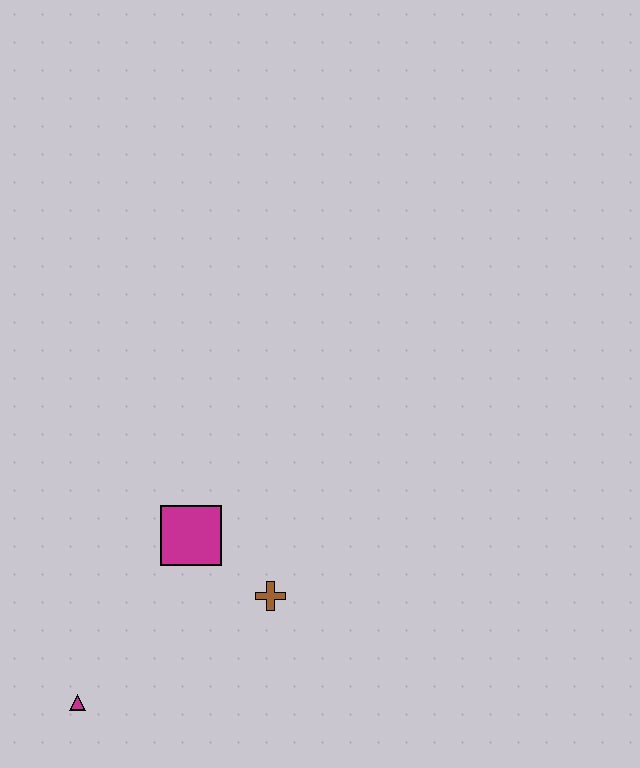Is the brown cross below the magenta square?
Yes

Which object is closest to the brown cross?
The magenta square is closest to the brown cross.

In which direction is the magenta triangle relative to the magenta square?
The magenta triangle is below the magenta square.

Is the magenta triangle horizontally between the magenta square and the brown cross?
No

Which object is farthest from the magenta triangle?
The brown cross is farthest from the magenta triangle.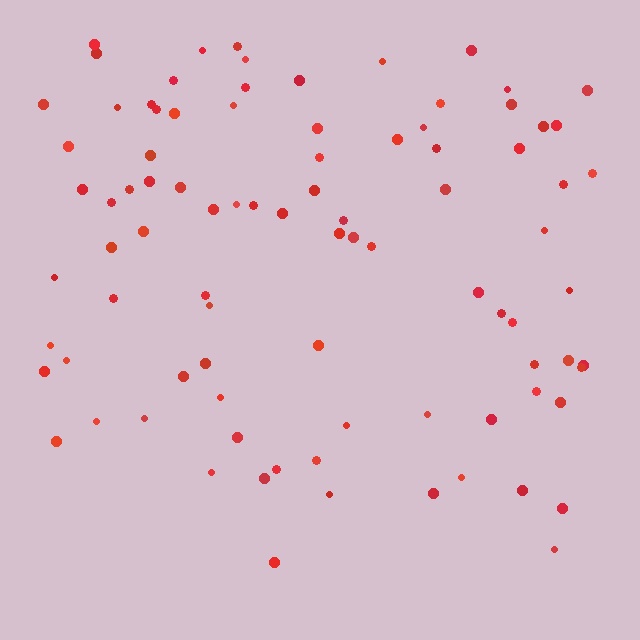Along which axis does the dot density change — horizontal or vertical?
Vertical.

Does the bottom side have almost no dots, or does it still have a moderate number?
Still a moderate number, just noticeably fewer than the top.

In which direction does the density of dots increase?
From bottom to top, with the top side densest.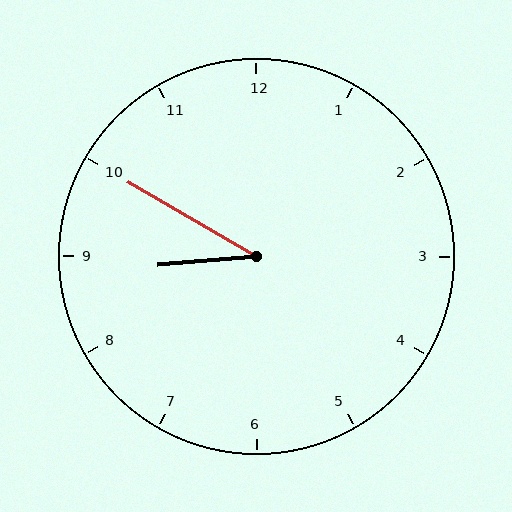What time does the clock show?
8:50.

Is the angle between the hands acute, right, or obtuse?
It is acute.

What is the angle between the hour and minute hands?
Approximately 35 degrees.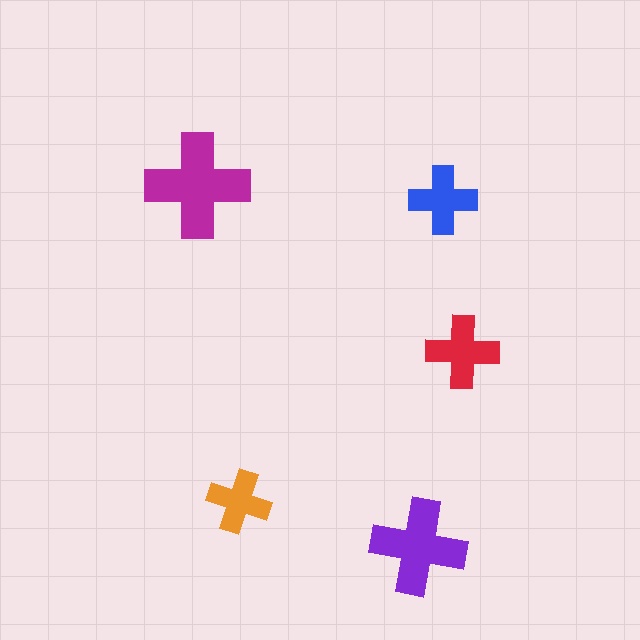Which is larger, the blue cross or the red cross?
The red one.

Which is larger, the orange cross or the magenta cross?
The magenta one.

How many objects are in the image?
There are 5 objects in the image.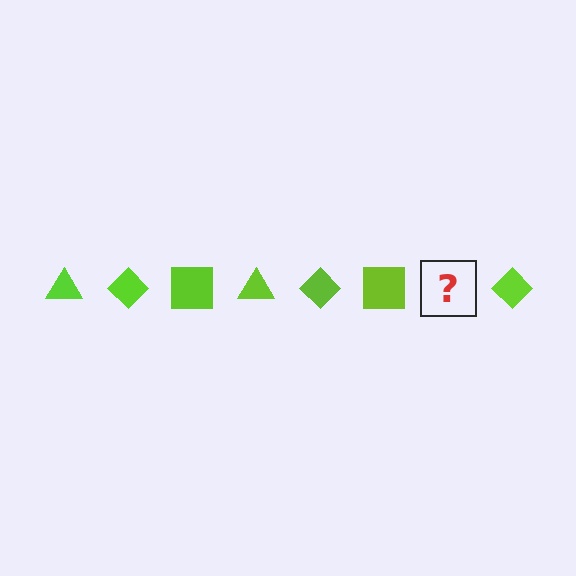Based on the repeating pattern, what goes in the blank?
The blank should be a lime triangle.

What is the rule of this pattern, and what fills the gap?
The rule is that the pattern cycles through triangle, diamond, square shapes in lime. The gap should be filled with a lime triangle.